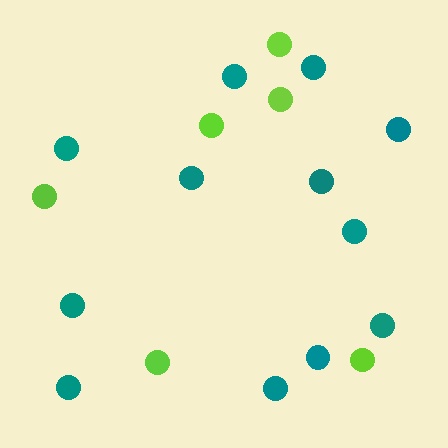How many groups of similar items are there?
There are 2 groups: one group of teal circles (12) and one group of lime circles (6).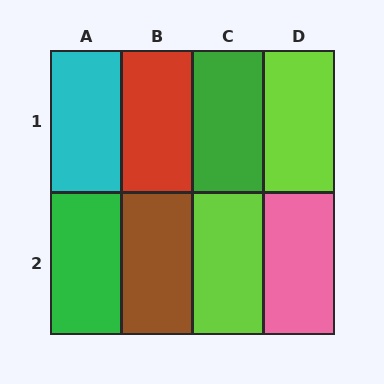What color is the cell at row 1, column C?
Green.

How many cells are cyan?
1 cell is cyan.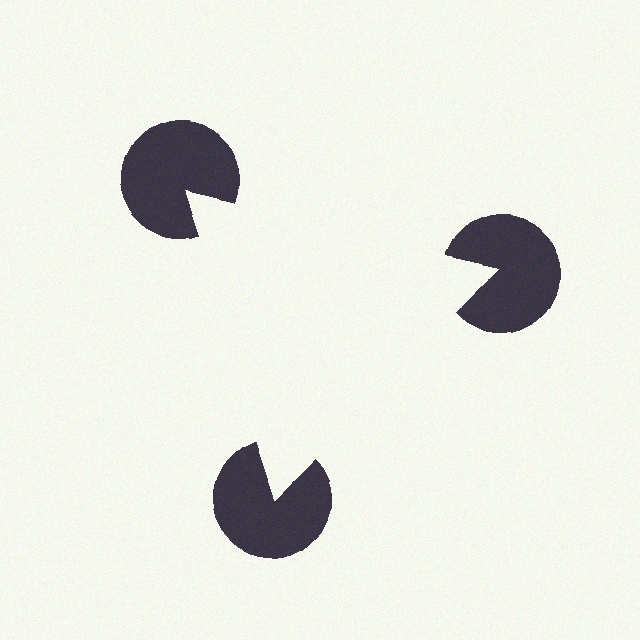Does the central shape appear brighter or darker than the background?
It typically appears slightly brighter than the background, even though no actual brightness change is drawn.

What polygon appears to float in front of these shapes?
An illusory triangle — its edges are inferred from the aligned wedge cuts in the pac-man discs, not physically drawn.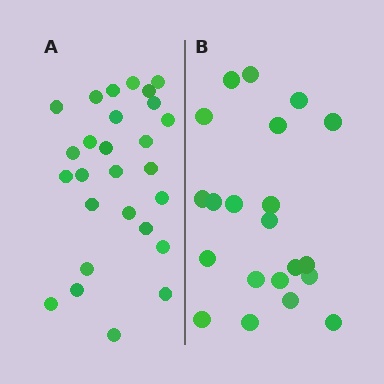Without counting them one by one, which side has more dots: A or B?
Region A (the left region) has more dots.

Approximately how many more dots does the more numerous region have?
Region A has about 6 more dots than region B.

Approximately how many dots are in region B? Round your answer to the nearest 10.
About 20 dots. (The exact count is 21, which rounds to 20.)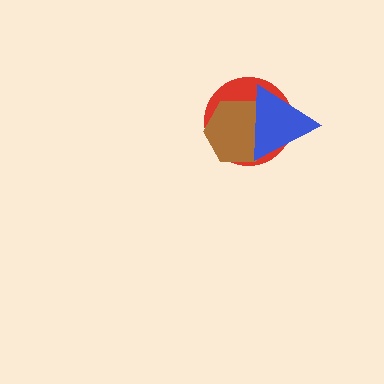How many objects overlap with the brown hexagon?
2 objects overlap with the brown hexagon.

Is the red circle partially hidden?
Yes, it is partially covered by another shape.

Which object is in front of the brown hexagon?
The blue triangle is in front of the brown hexagon.